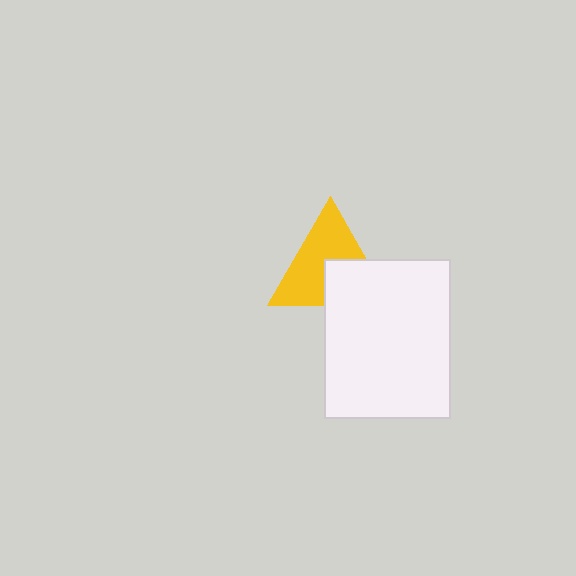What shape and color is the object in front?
The object in front is a white rectangle.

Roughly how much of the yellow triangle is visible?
About half of it is visible (roughly 62%).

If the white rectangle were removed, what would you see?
You would see the complete yellow triangle.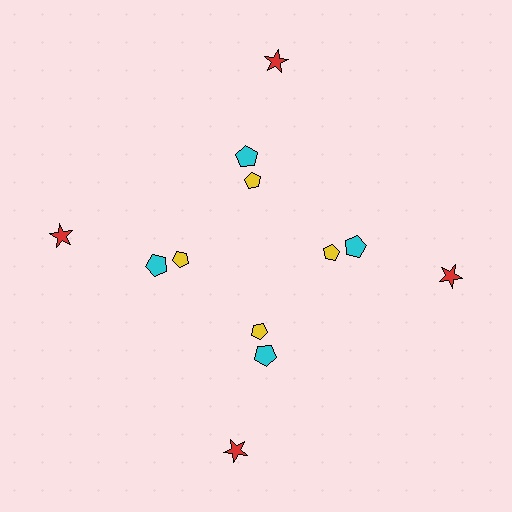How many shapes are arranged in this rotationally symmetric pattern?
There are 12 shapes, arranged in 4 groups of 3.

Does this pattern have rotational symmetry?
Yes, this pattern has 4-fold rotational symmetry. It looks the same after rotating 90 degrees around the center.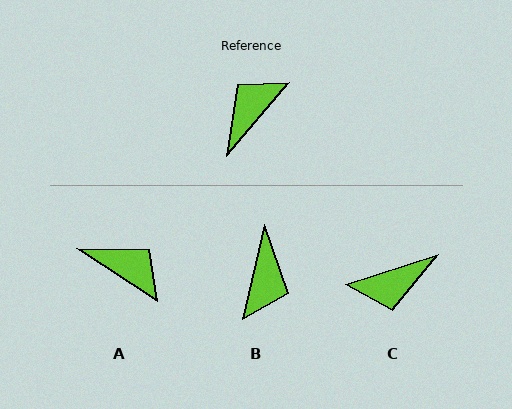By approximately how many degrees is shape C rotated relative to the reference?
Approximately 149 degrees counter-clockwise.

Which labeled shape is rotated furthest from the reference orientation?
B, about 152 degrees away.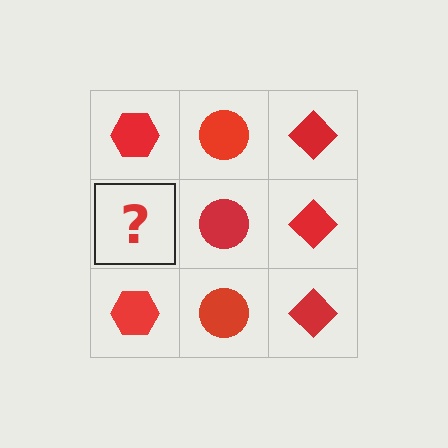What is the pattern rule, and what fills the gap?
The rule is that each column has a consistent shape. The gap should be filled with a red hexagon.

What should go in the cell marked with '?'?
The missing cell should contain a red hexagon.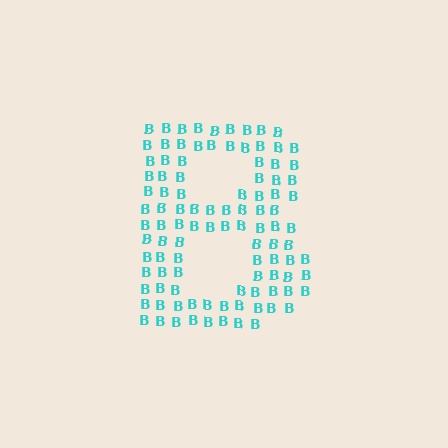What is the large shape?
The large shape is the letter B.